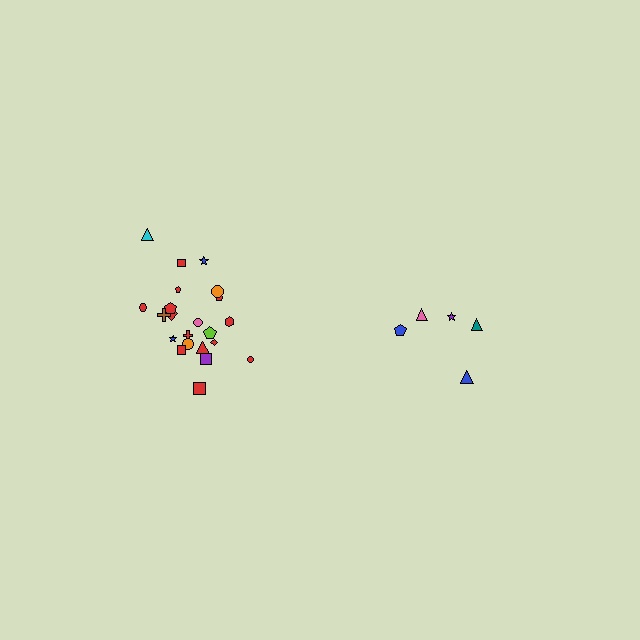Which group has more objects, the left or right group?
The left group.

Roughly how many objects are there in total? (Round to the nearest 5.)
Roughly 25 objects in total.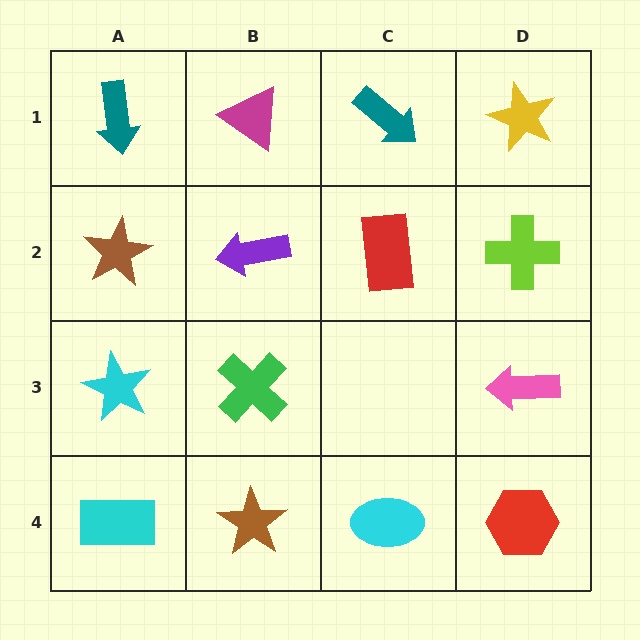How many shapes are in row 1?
4 shapes.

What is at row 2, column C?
A red rectangle.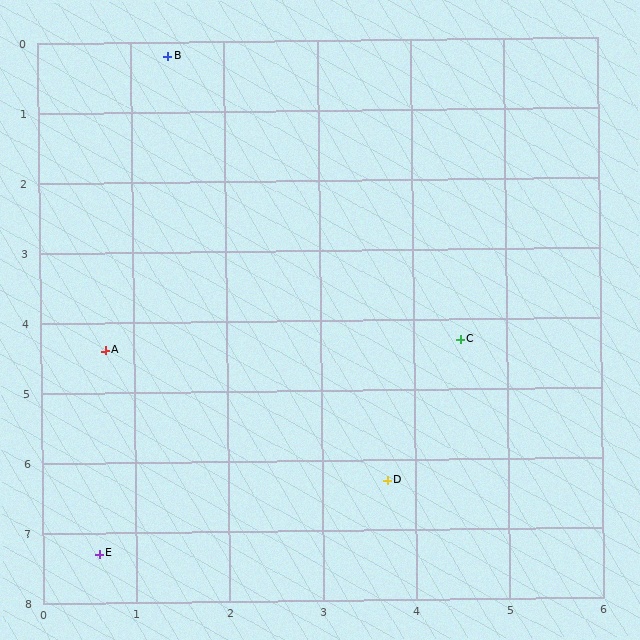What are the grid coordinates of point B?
Point B is at approximately (1.4, 0.2).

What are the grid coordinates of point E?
Point E is at approximately (0.6, 7.3).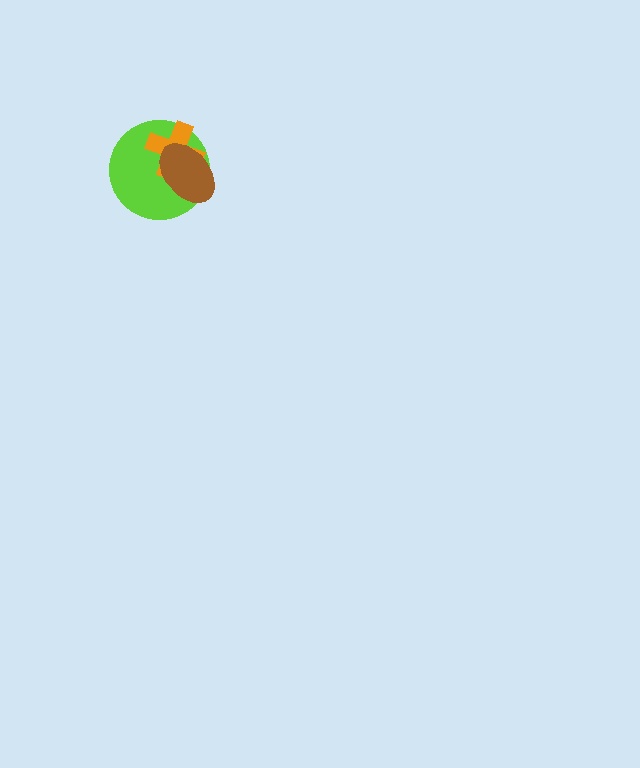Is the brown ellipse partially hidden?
No, no other shape covers it.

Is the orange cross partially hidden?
Yes, it is partially covered by another shape.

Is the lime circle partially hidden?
Yes, it is partially covered by another shape.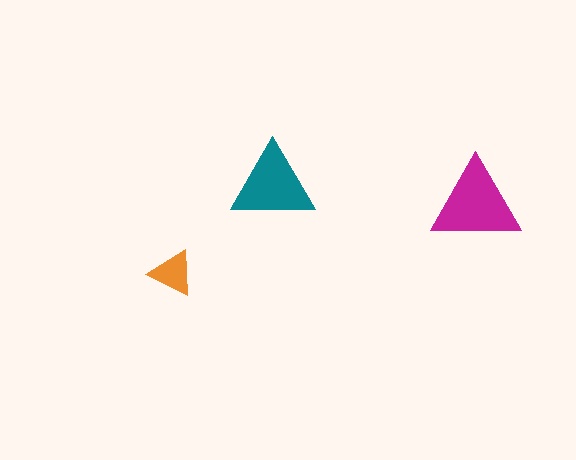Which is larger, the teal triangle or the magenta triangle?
The magenta one.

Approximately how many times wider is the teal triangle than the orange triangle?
About 2 times wider.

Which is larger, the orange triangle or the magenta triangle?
The magenta one.